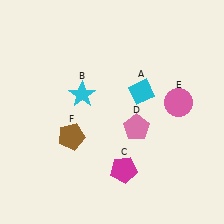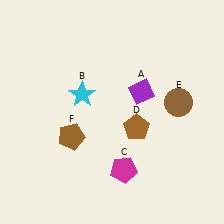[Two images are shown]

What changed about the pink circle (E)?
In Image 1, E is pink. In Image 2, it changed to brown.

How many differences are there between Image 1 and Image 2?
There are 3 differences between the two images.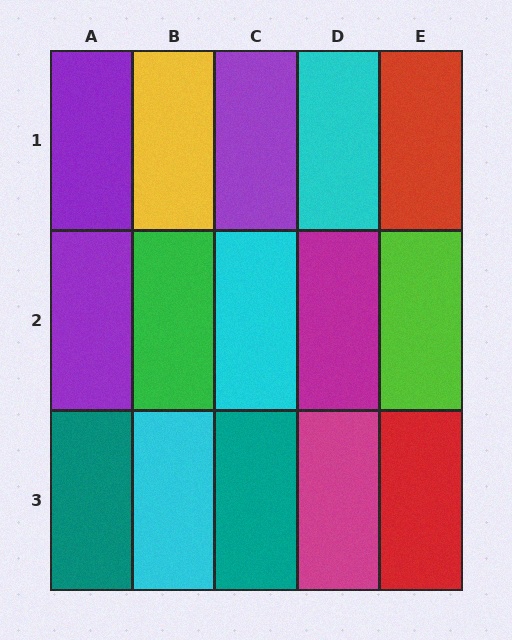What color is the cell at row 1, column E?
Red.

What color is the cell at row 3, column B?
Cyan.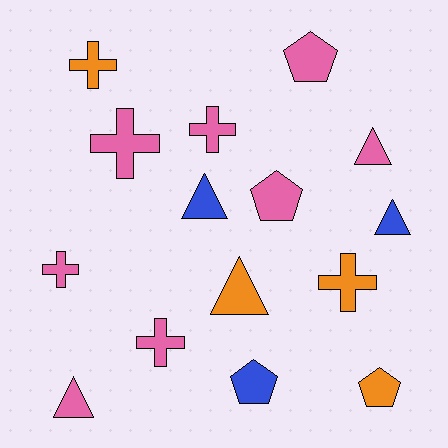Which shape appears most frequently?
Cross, with 6 objects.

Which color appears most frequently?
Pink, with 8 objects.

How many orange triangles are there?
There is 1 orange triangle.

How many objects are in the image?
There are 15 objects.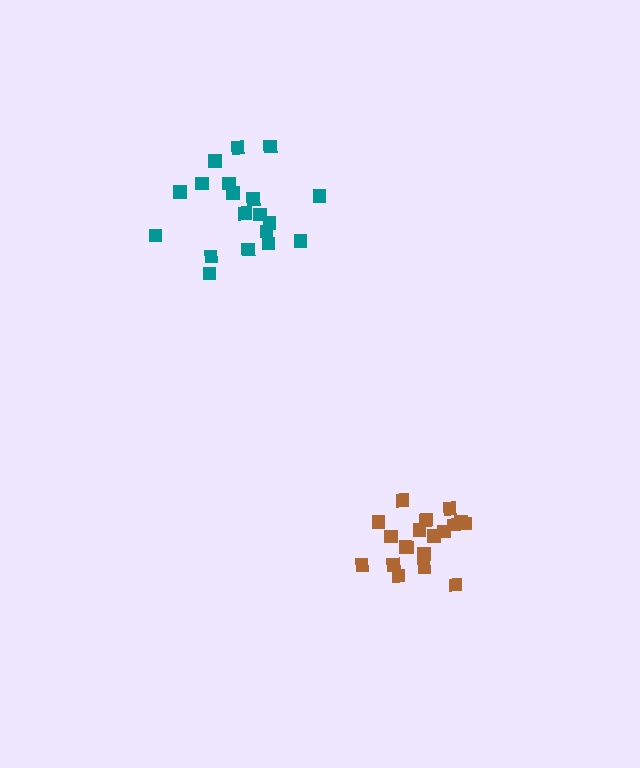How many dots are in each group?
Group 1: 20 dots, Group 2: 19 dots (39 total).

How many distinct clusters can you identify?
There are 2 distinct clusters.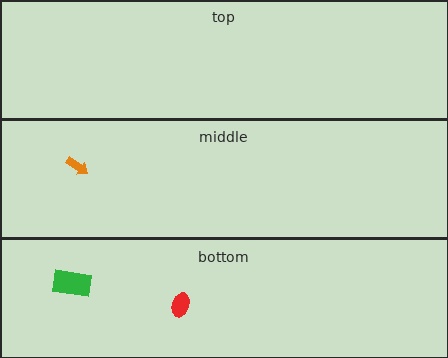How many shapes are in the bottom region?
2.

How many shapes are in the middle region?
1.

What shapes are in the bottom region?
The green rectangle, the red ellipse.